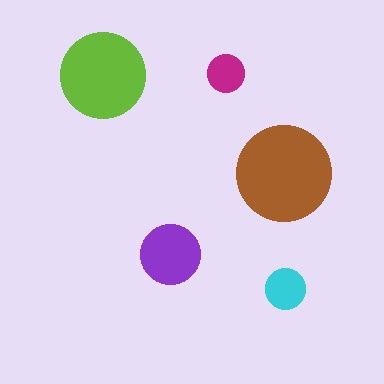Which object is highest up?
The magenta circle is topmost.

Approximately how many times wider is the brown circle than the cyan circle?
About 2.5 times wider.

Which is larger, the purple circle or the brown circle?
The brown one.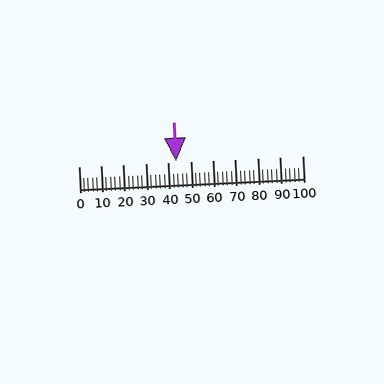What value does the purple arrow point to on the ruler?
The purple arrow points to approximately 43.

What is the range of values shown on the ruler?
The ruler shows values from 0 to 100.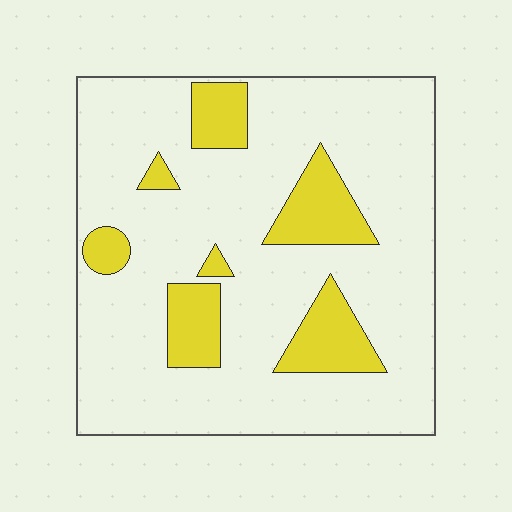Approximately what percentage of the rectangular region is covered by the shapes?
Approximately 20%.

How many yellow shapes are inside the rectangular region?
7.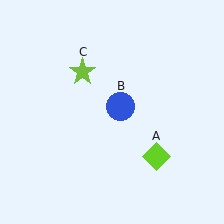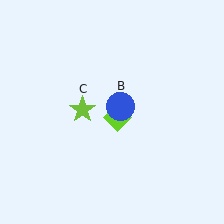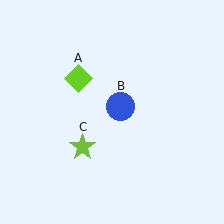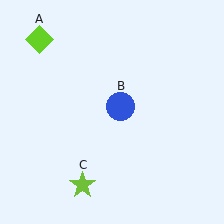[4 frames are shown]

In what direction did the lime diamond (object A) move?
The lime diamond (object A) moved up and to the left.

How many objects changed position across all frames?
2 objects changed position: lime diamond (object A), lime star (object C).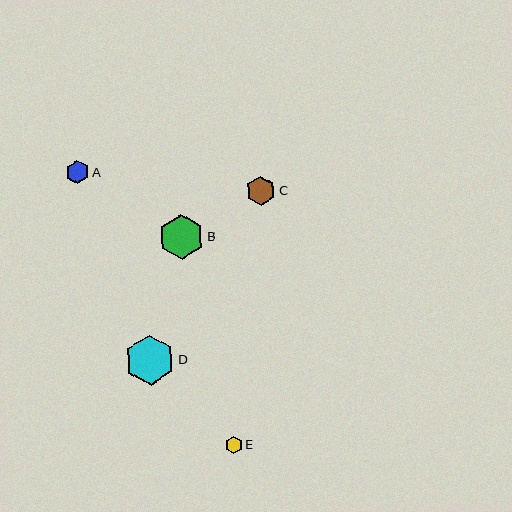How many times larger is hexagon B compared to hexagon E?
Hexagon B is approximately 2.6 times the size of hexagon E.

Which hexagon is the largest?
Hexagon D is the largest with a size of approximately 50 pixels.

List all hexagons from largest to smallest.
From largest to smallest: D, B, C, A, E.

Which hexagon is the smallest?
Hexagon E is the smallest with a size of approximately 17 pixels.